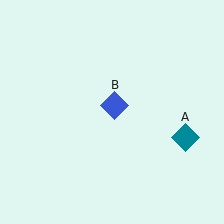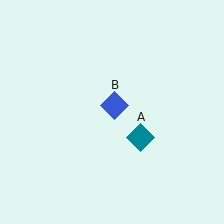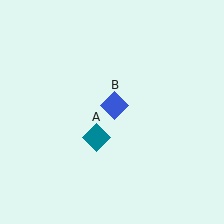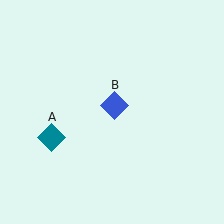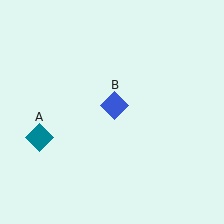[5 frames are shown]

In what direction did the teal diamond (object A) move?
The teal diamond (object A) moved left.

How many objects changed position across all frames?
1 object changed position: teal diamond (object A).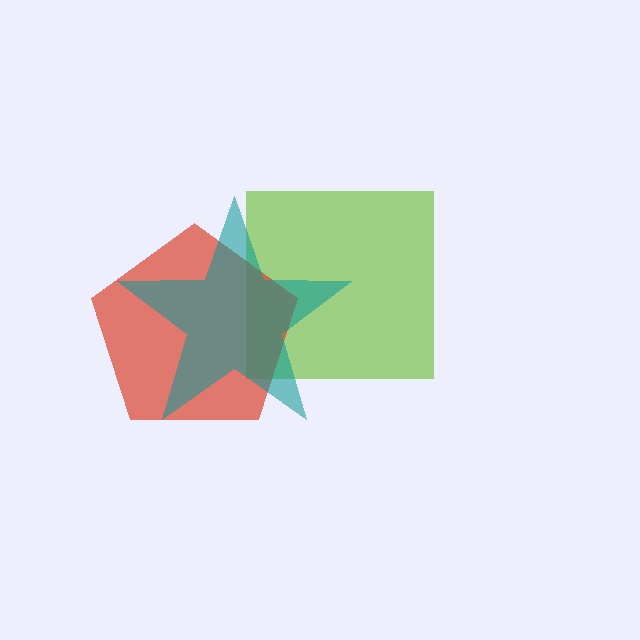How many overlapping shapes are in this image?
There are 3 overlapping shapes in the image.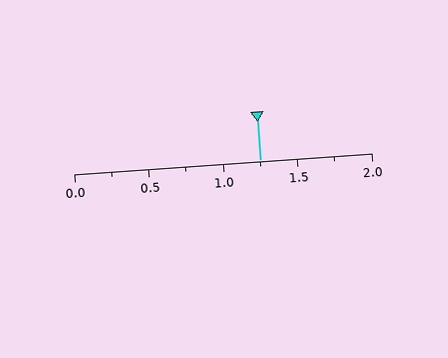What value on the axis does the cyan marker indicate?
The marker indicates approximately 1.25.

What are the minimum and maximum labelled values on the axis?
The axis runs from 0.0 to 2.0.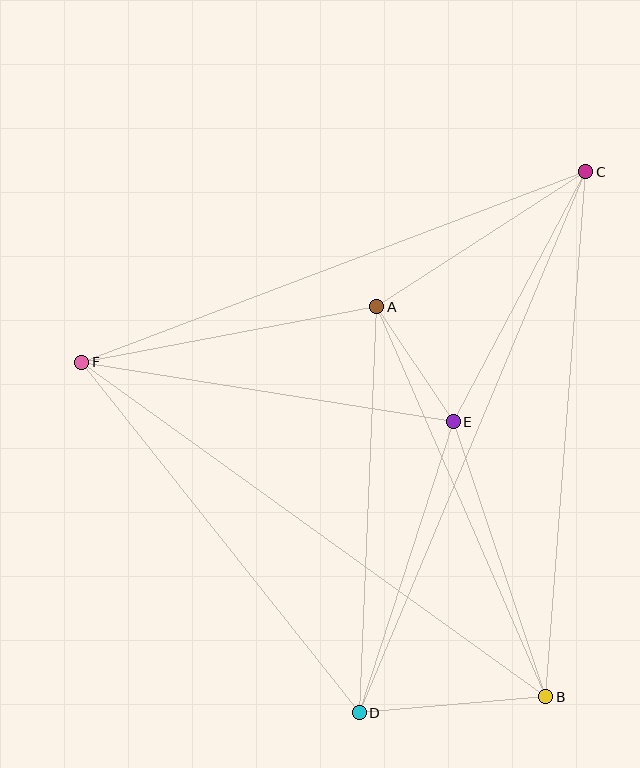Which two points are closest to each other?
Points A and E are closest to each other.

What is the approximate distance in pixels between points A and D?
The distance between A and D is approximately 406 pixels.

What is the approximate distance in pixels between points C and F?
The distance between C and F is approximately 539 pixels.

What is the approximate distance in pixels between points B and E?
The distance between B and E is approximately 290 pixels.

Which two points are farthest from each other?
Points C and D are farthest from each other.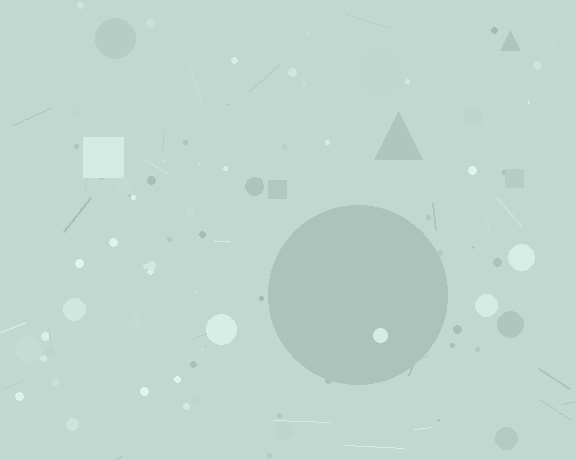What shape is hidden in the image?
A circle is hidden in the image.